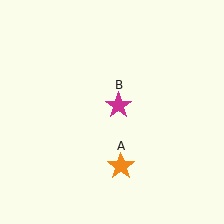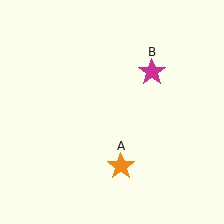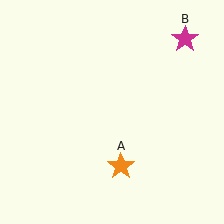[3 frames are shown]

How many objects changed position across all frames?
1 object changed position: magenta star (object B).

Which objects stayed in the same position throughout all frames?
Orange star (object A) remained stationary.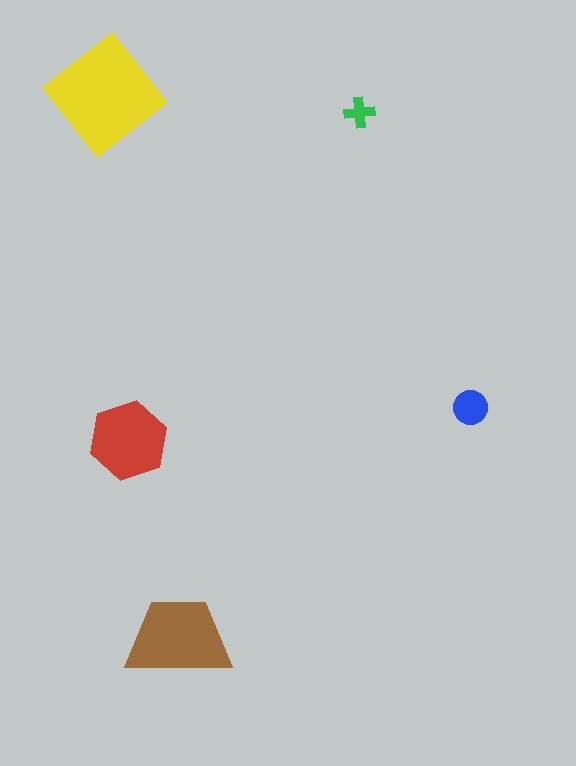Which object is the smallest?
The green cross.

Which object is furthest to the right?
The blue circle is rightmost.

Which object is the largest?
The yellow diamond.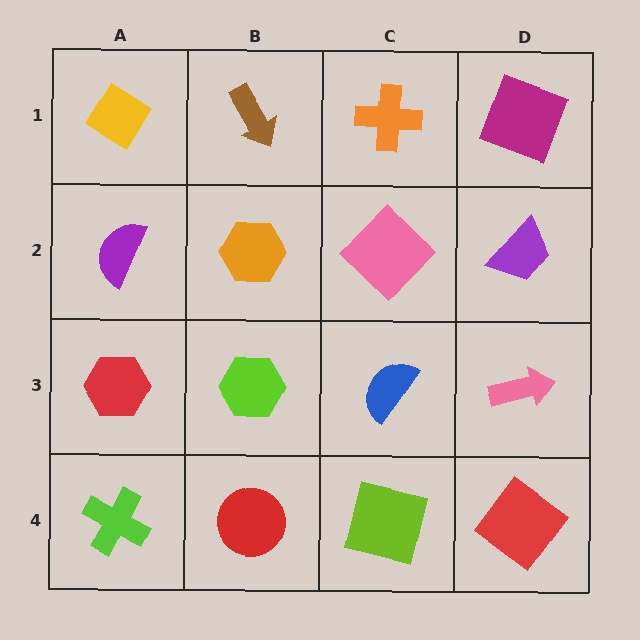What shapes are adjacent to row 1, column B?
An orange hexagon (row 2, column B), a yellow diamond (row 1, column A), an orange cross (row 1, column C).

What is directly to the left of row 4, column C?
A red circle.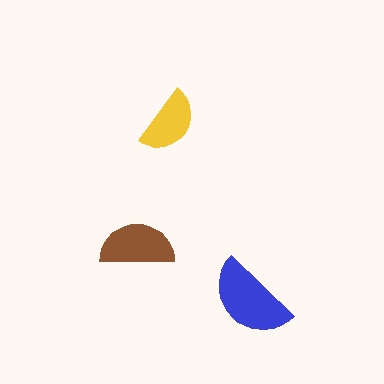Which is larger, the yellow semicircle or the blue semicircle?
The blue one.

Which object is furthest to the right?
The blue semicircle is rightmost.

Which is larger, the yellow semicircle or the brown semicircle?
The brown one.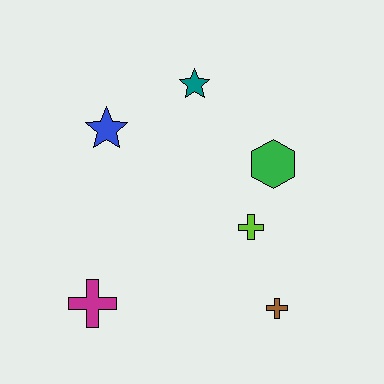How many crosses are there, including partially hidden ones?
There are 3 crosses.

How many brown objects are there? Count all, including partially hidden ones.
There is 1 brown object.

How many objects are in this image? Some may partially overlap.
There are 6 objects.